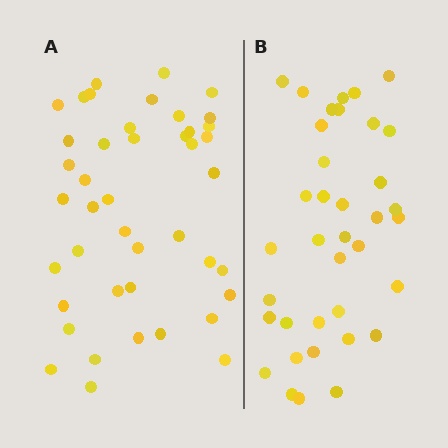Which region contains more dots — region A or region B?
Region A (the left region) has more dots.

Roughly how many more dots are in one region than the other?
Region A has about 6 more dots than region B.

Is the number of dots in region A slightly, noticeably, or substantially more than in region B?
Region A has only slightly more — the two regions are fairly close. The ratio is roughly 1.2 to 1.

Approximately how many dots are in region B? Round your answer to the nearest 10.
About 40 dots. (The exact count is 37, which rounds to 40.)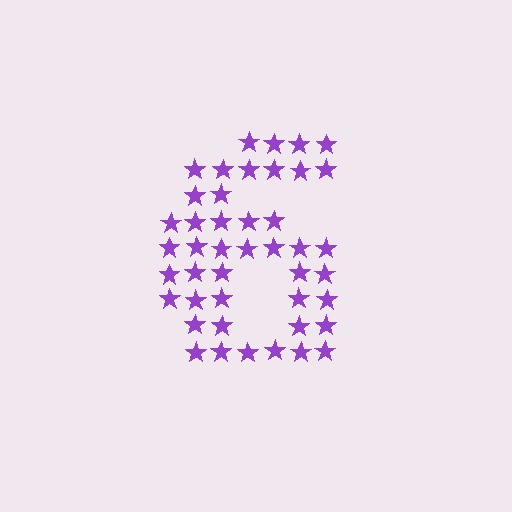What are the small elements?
The small elements are stars.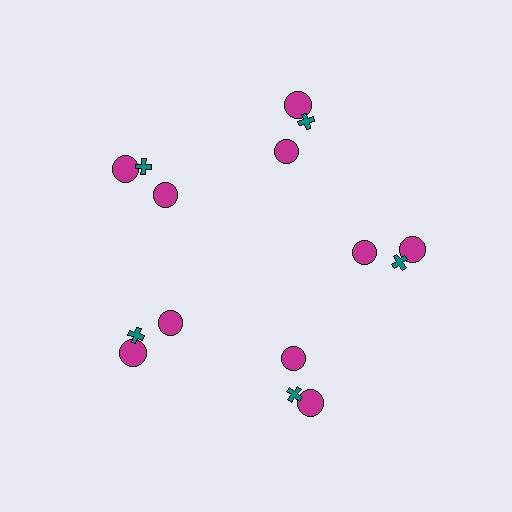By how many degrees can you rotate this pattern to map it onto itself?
The pattern maps onto itself every 72 degrees of rotation.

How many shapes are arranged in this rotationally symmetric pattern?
There are 15 shapes, arranged in 5 groups of 3.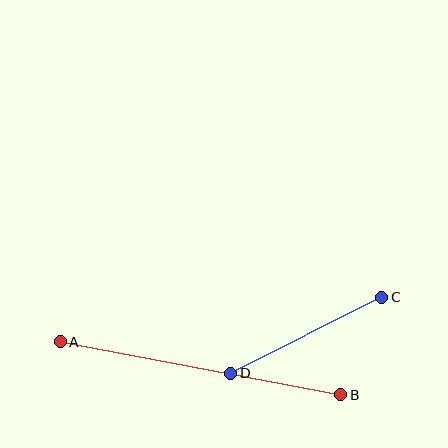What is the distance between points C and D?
The distance is approximately 169 pixels.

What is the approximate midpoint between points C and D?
The midpoint is at approximately (306, 335) pixels.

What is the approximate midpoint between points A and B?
The midpoint is at approximately (200, 368) pixels.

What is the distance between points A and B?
The distance is approximately 285 pixels.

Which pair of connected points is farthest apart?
Points A and B are farthest apart.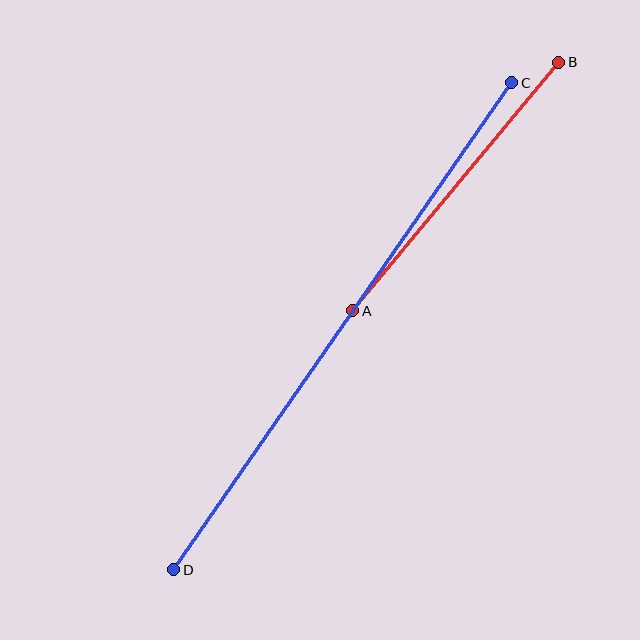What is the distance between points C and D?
The distance is approximately 593 pixels.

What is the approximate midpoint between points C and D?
The midpoint is at approximately (343, 326) pixels.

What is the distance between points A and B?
The distance is approximately 323 pixels.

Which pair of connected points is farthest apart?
Points C and D are farthest apart.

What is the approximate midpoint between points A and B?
The midpoint is at approximately (456, 186) pixels.